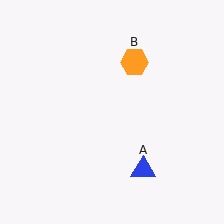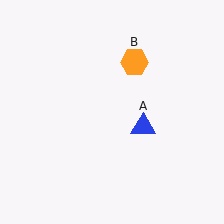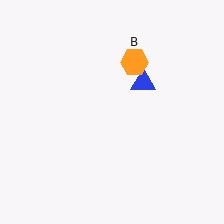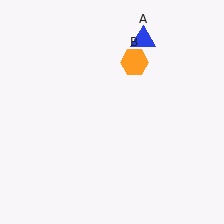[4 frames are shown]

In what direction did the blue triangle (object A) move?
The blue triangle (object A) moved up.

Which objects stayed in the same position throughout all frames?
Orange hexagon (object B) remained stationary.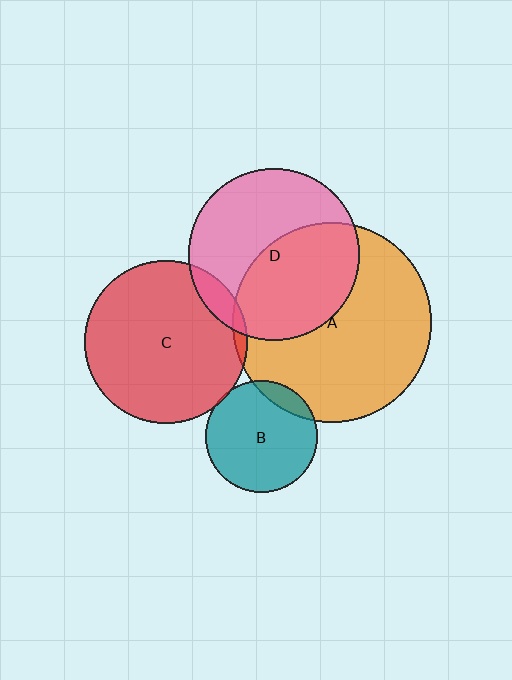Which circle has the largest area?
Circle A (orange).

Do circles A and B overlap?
Yes.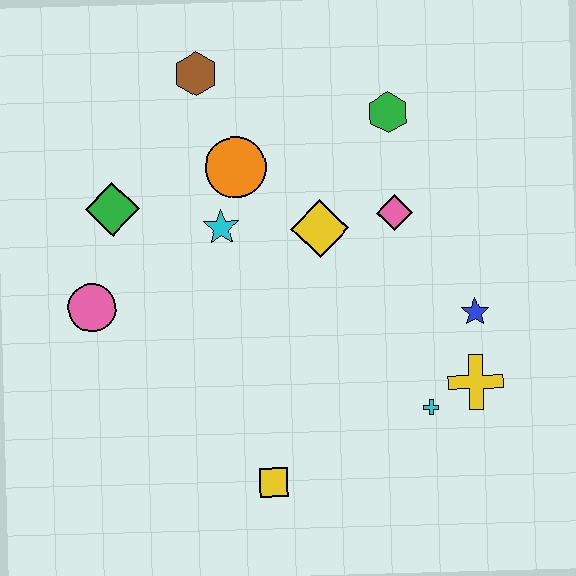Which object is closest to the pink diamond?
The yellow diamond is closest to the pink diamond.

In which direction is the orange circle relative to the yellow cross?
The orange circle is to the left of the yellow cross.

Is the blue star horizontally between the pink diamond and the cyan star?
No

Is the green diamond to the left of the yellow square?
Yes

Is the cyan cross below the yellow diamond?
Yes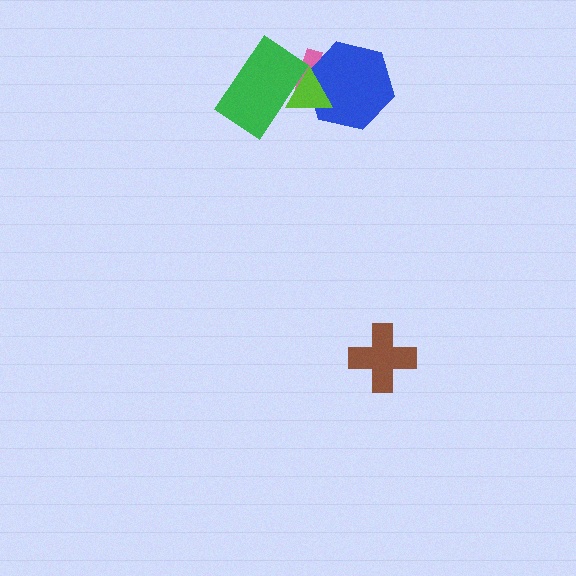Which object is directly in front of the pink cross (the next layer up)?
The blue hexagon is directly in front of the pink cross.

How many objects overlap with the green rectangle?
2 objects overlap with the green rectangle.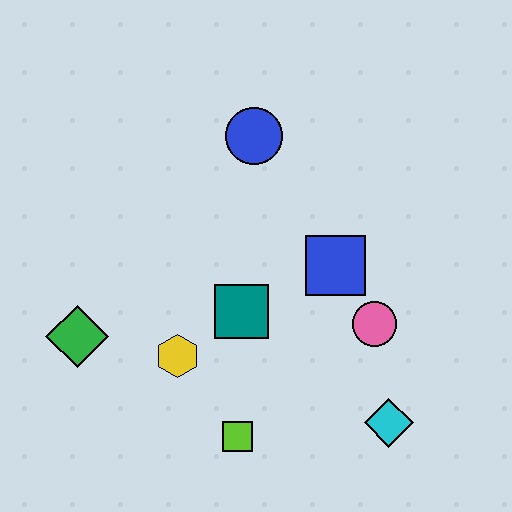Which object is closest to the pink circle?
The blue square is closest to the pink circle.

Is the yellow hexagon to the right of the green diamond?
Yes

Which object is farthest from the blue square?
The green diamond is farthest from the blue square.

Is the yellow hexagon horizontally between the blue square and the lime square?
No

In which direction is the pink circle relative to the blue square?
The pink circle is below the blue square.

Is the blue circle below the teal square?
No